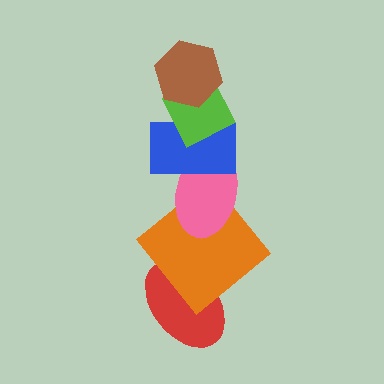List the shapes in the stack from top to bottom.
From top to bottom: the brown hexagon, the lime diamond, the blue rectangle, the pink ellipse, the orange diamond, the red ellipse.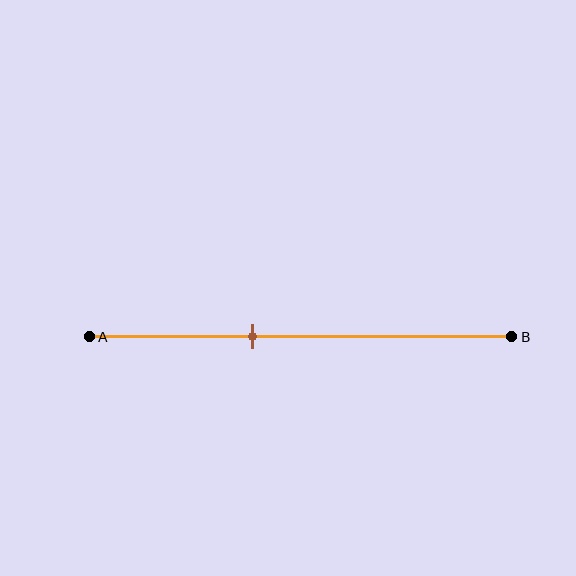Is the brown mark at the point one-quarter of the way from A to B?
No, the mark is at about 40% from A, not at the 25% one-quarter point.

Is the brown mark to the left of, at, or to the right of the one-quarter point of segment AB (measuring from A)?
The brown mark is to the right of the one-quarter point of segment AB.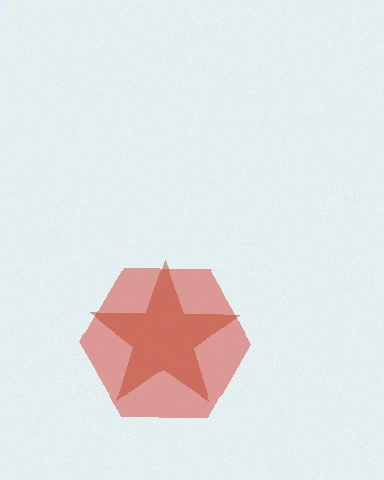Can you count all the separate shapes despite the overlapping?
Yes, there are 2 separate shapes.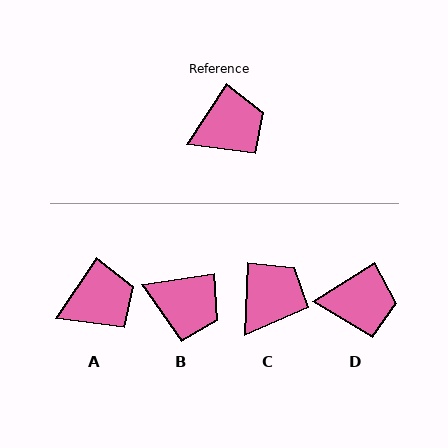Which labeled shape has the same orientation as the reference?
A.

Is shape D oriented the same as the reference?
No, it is off by about 24 degrees.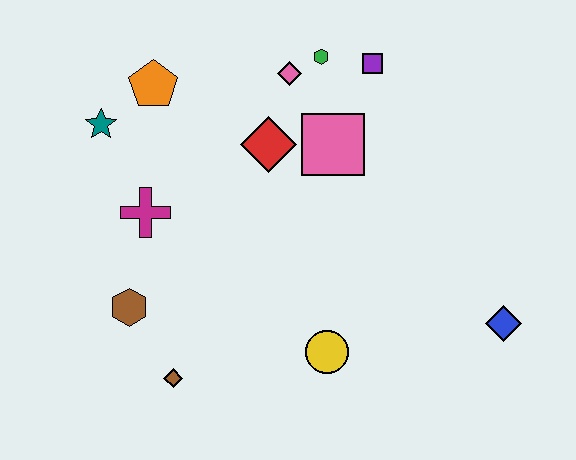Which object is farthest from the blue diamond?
The teal star is farthest from the blue diamond.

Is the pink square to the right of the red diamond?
Yes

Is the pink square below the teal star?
Yes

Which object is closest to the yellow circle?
The brown diamond is closest to the yellow circle.